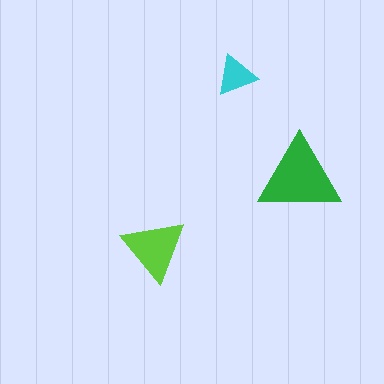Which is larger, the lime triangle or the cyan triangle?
The lime one.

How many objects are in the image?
There are 3 objects in the image.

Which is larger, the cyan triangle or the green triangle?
The green one.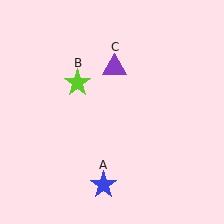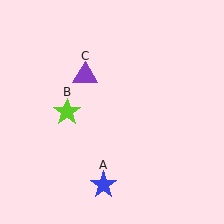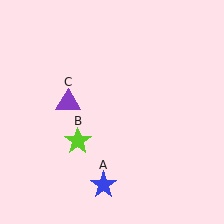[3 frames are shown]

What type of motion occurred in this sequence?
The lime star (object B), purple triangle (object C) rotated counterclockwise around the center of the scene.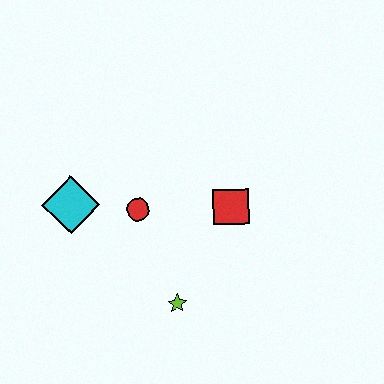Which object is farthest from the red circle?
The lime star is farthest from the red circle.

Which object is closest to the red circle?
The cyan diamond is closest to the red circle.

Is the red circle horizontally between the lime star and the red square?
No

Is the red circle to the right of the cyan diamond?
Yes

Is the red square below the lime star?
No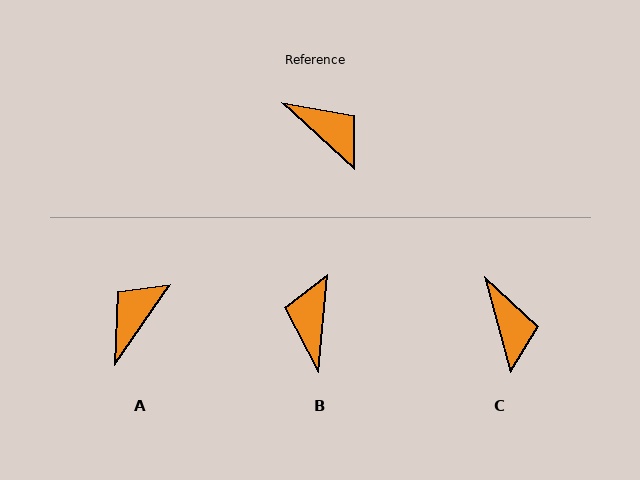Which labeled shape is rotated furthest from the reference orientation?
B, about 127 degrees away.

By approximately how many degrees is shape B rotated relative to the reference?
Approximately 127 degrees counter-clockwise.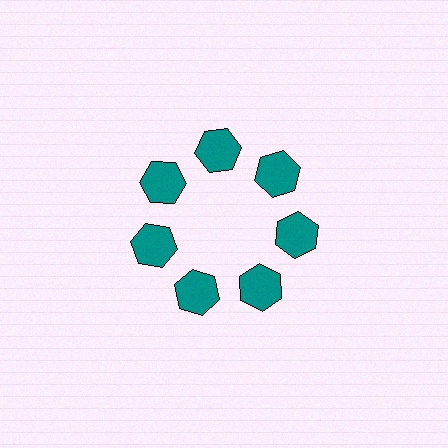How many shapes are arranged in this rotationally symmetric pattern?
There are 7 shapes, arranged in 7 groups of 1.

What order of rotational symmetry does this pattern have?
This pattern has 7-fold rotational symmetry.